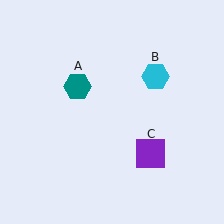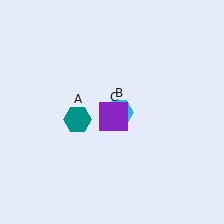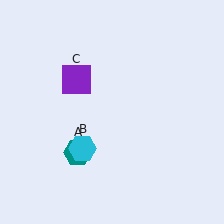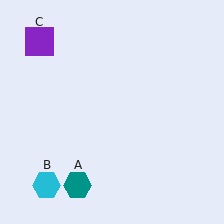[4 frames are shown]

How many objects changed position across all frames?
3 objects changed position: teal hexagon (object A), cyan hexagon (object B), purple square (object C).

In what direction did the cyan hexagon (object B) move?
The cyan hexagon (object B) moved down and to the left.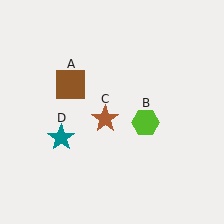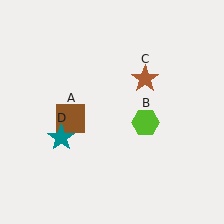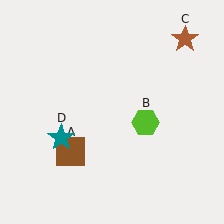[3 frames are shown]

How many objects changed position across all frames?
2 objects changed position: brown square (object A), brown star (object C).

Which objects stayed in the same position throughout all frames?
Lime hexagon (object B) and teal star (object D) remained stationary.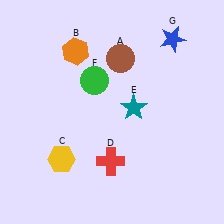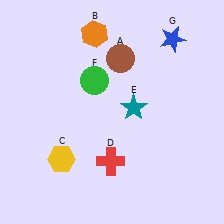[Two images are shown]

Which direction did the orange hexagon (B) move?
The orange hexagon (B) moved right.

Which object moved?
The orange hexagon (B) moved right.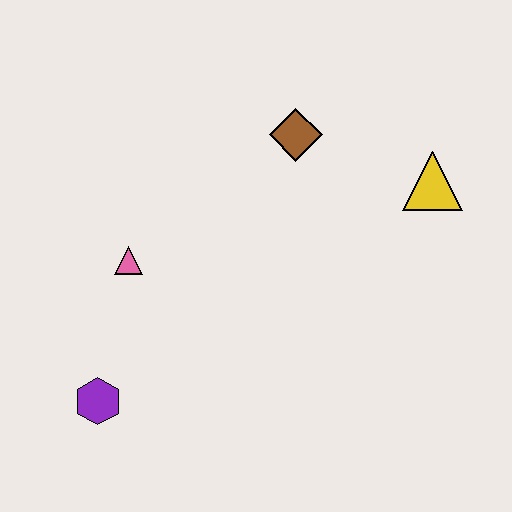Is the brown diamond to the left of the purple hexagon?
No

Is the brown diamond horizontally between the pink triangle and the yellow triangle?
Yes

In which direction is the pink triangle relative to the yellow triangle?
The pink triangle is to the left of the yellow triangle.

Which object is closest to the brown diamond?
The yellow triangle is closest to the brown diamond.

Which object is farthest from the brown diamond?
The purple hexagon is farthest from the brown diamond.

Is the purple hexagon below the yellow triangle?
Yes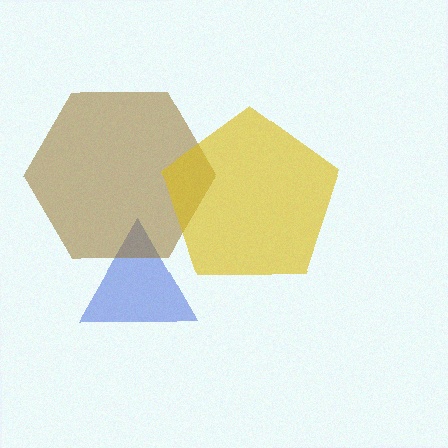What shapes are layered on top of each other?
The layered shapes are: a blue triangle, a brown hexagon, a yellow pentagon.